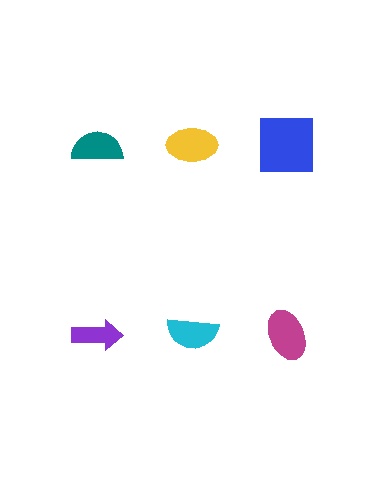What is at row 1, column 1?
A teal semicircle.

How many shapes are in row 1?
3 shapes.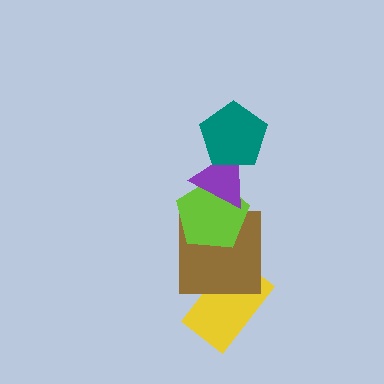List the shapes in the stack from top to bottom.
From top to bottom: the teal pentagon, the purple triangle, the lime pentagon, the brown square, the yellow rectangle.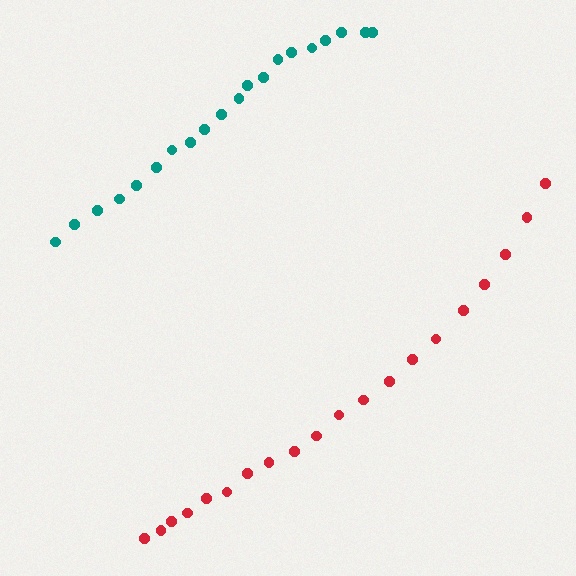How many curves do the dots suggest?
There are 2 distinct paths.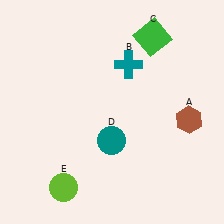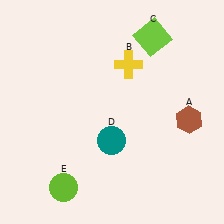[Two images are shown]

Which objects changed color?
B changed from teal to yellow. C changed from green to lime.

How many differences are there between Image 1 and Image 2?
There are 2 differences between the two images.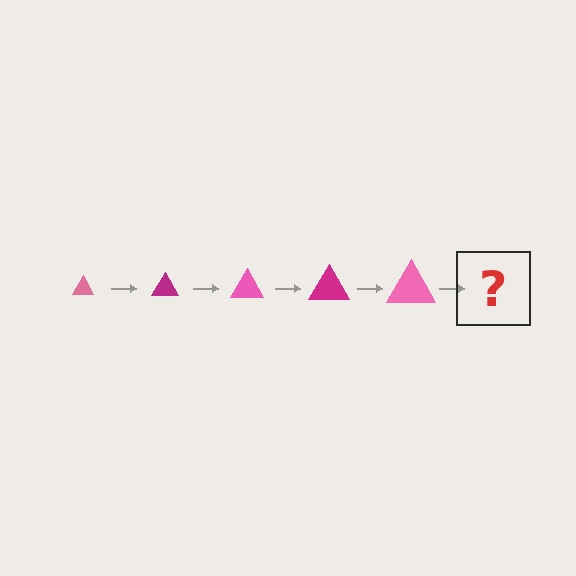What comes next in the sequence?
The next element should be a magenta triangle, larger than the previous one.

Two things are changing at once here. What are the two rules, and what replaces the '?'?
The two rules are that the triangle grows larger each step and the color cycles through pink and magenta. The '?' should be a magenta triangle, larger than the previous one.